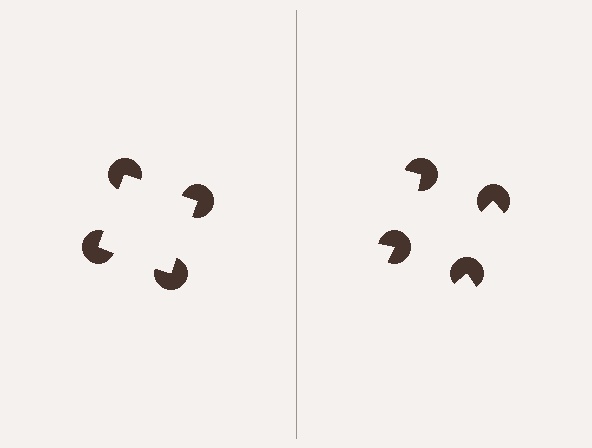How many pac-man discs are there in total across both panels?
8 — 4 on each side.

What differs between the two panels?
The pac-man discs are positioned identically on both sides; only the wedge orientations differ. On the left they align to a square; on the right they are misaligned.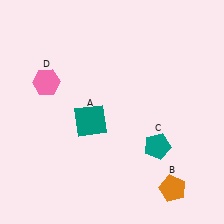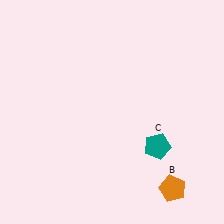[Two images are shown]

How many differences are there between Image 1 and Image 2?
There are 2 differences between the two images.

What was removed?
The pink hexagon (D), the teal square (A) were removed in Image 2.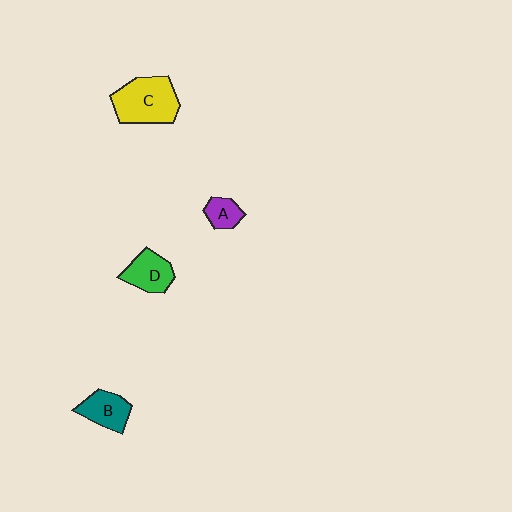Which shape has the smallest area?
Shape A (purple).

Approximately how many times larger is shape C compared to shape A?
Approximately 2.8 times.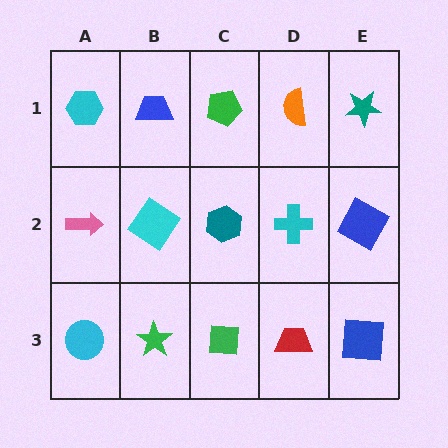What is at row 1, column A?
A cyan hexagon.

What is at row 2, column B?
A cyan diamond.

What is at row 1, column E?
A teal star.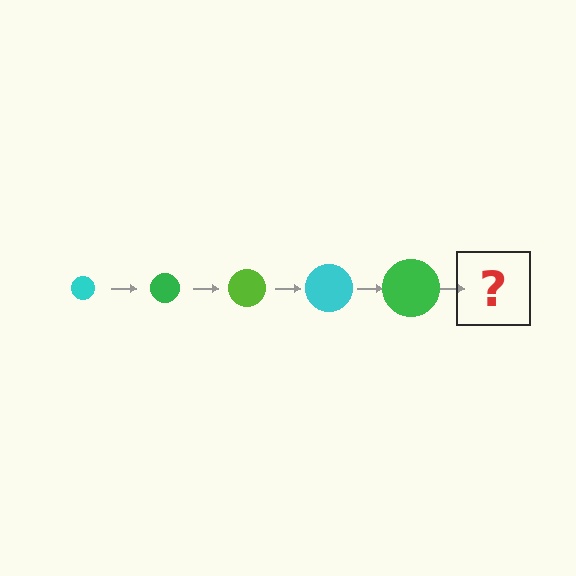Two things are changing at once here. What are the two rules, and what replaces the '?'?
The two rules are that the circle grows larger each step and the color cycles through cyan, green, and lime. The '?' should be a lime circle, larger than the previous one.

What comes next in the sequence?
The next element should be a lime circle, larger than the previous one.